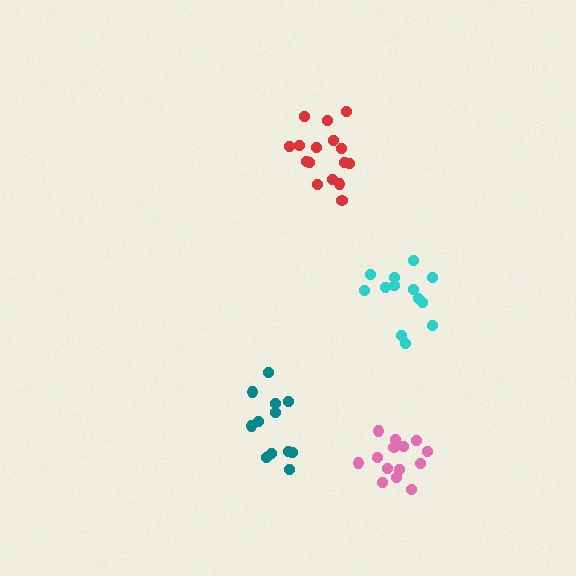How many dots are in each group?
Group 1: 14 dots, Group 2: 14 dots, Group 3: 16 dots, Group 4: 12 dots (56 total).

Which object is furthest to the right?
The pink cluster is rightmost.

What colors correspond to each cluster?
The clusters are colored: pink, cyan, red, teal.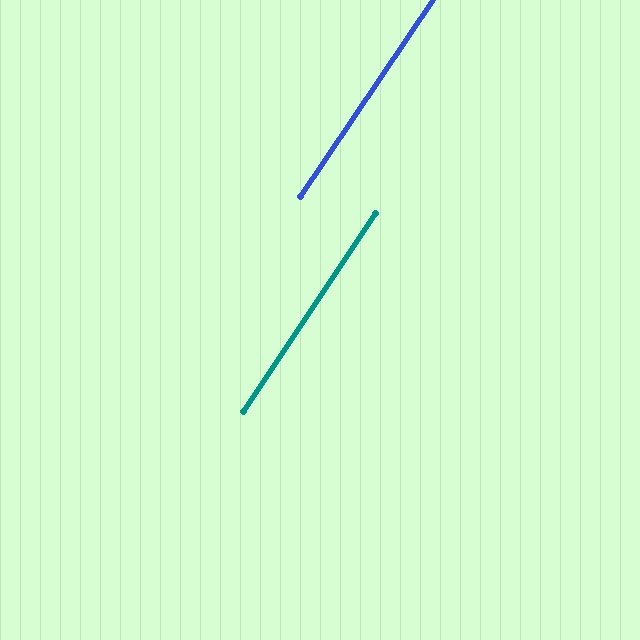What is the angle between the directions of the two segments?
Approximately 0 degrees.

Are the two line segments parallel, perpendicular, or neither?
Parallel — their directions differ by only 0.0°.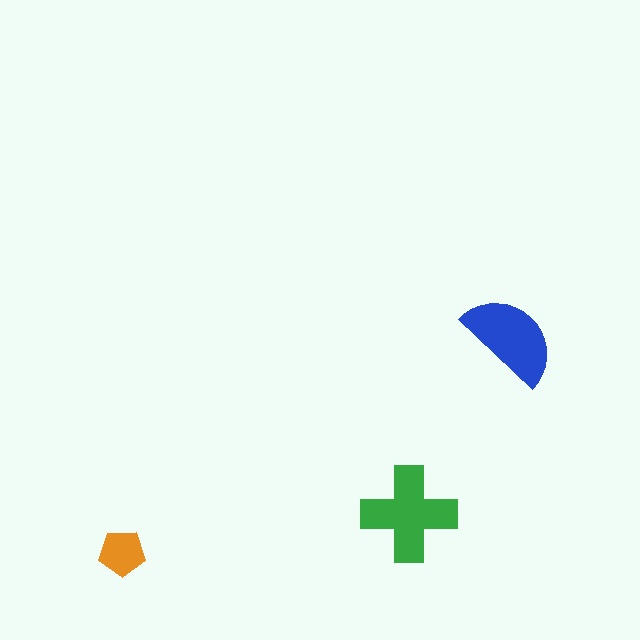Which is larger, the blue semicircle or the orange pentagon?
The blue semicircle.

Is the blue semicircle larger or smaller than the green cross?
Smaller.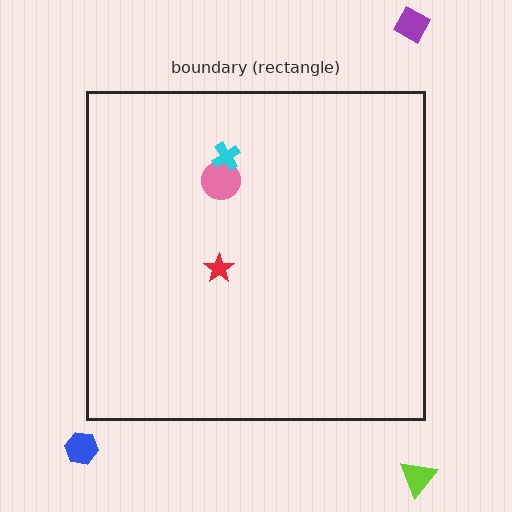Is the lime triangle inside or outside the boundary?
Outside.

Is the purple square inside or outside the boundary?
Outside.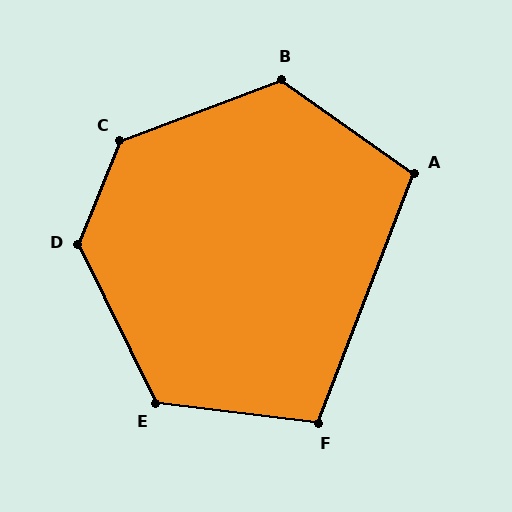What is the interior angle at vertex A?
Approximately 104 degrees (obtuse).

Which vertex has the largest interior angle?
C, at approximately 133 degrees.